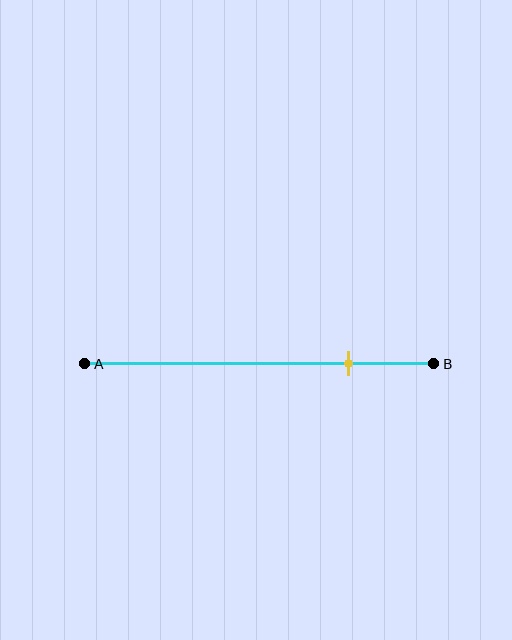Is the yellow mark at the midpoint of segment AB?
No, the mark is at about 75% from A, not at the 50% midpoint.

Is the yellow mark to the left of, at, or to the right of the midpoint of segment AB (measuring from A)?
The yellow mark is to the right of the midpoint of segment AB.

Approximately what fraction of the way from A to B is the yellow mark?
The yellow mark is approximately 75% of the way from A to B.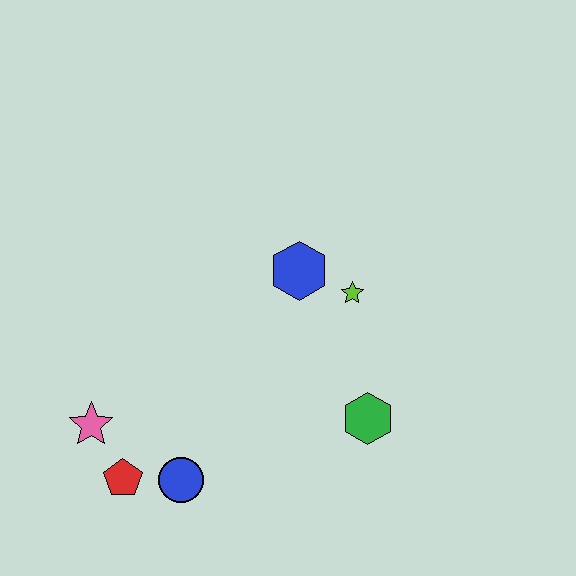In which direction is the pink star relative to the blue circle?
The pink star is to the left of the blue circle.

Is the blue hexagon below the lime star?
No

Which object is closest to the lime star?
The blue hexagon is closest to the lime star.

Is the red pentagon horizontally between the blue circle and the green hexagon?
No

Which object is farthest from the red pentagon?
The lime star is farthest from the red pentagon.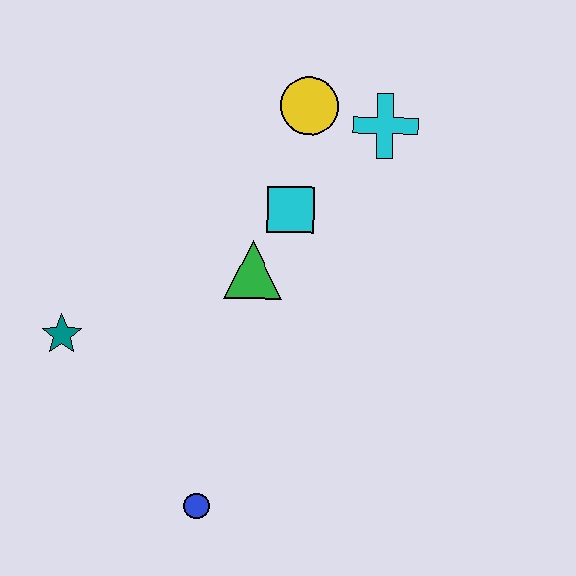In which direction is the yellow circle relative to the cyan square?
The yellow circle is above the cyan square.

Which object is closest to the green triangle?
The cyan square is closest to the green triangle.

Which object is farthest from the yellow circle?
The blue circle is farthest from the yellow circle.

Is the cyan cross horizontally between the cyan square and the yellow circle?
No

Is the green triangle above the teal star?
Yes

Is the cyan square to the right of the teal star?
Yes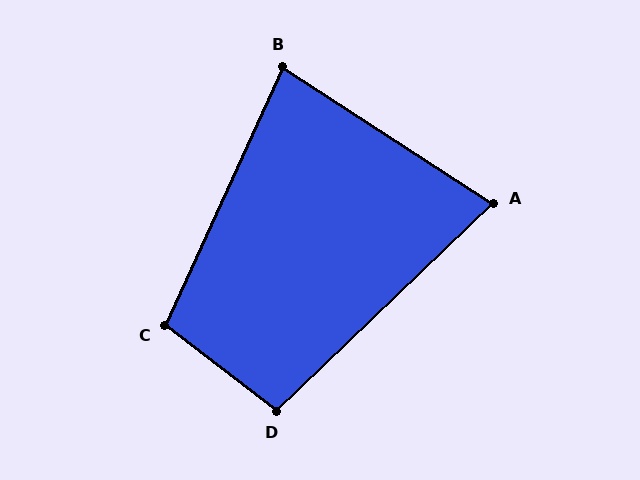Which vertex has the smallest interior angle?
A, at approximately 77 degrees.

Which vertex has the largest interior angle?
C, at approximately 103 degrees.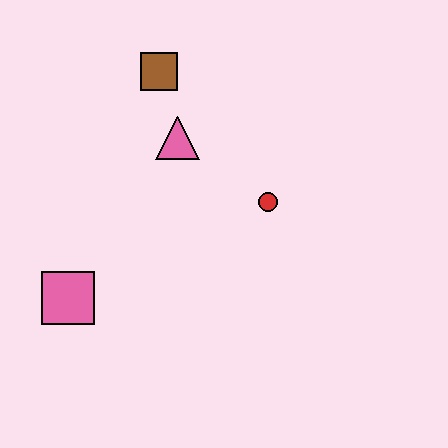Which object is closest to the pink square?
The pink triangle is closest to the pink square.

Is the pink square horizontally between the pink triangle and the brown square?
No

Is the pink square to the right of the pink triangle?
No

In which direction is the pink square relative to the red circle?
The pink square is to the left of the red circle.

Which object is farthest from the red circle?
The pink square is farthest from the red circle.